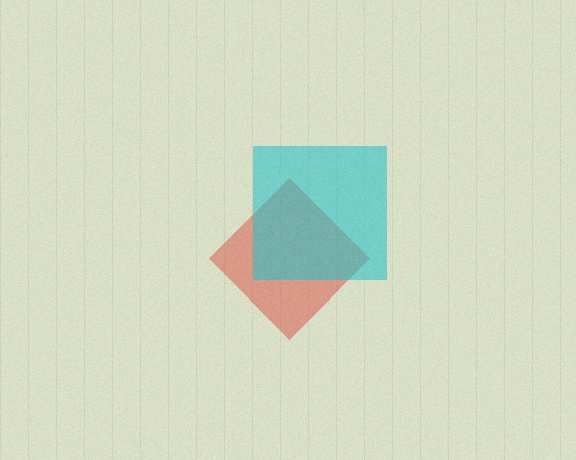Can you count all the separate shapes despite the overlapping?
Yes, there are 2 separate shapes.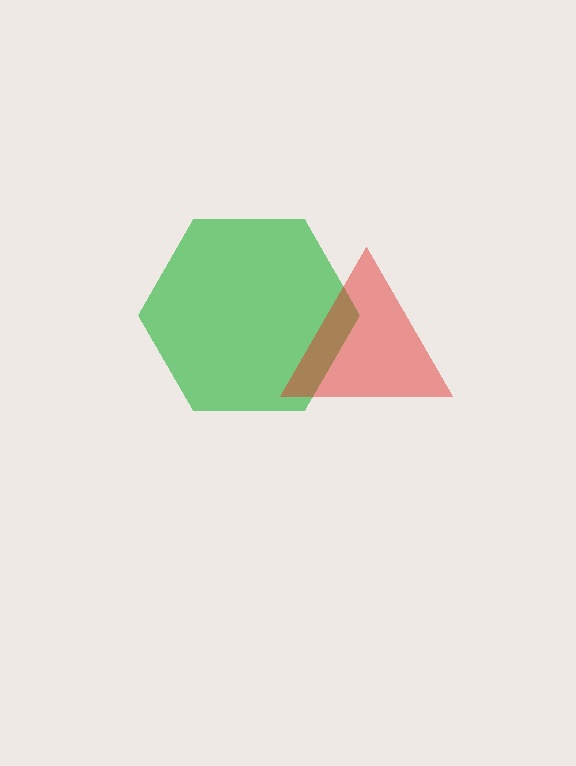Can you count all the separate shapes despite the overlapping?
Yes, there are 2 separate shapes.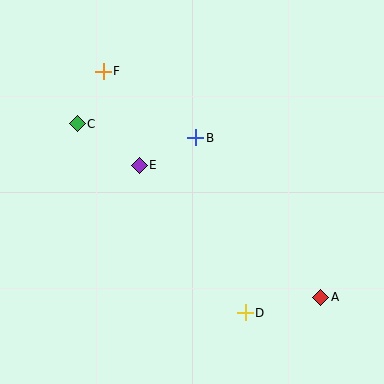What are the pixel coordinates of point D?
Point D is at (245, 313).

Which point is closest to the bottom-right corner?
Point A is closest to the bottom-right corner.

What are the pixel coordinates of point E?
Point E is at (139, 165).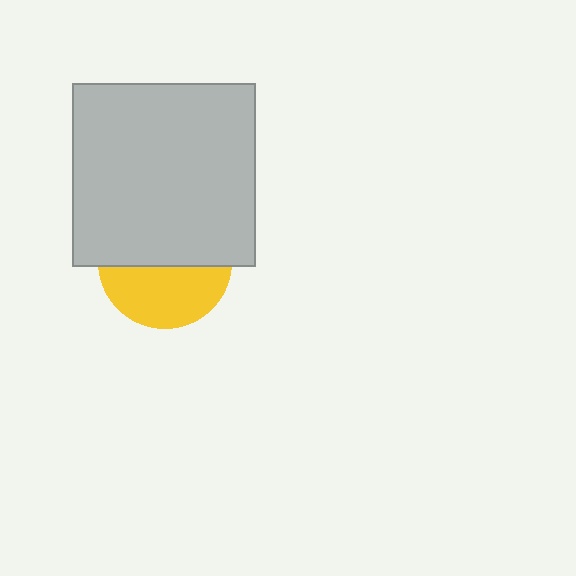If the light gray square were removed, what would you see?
You would see the complete yellow circle.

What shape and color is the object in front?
The object in front is a light gray square.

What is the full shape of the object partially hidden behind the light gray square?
The partially hidden object is a yellow circle.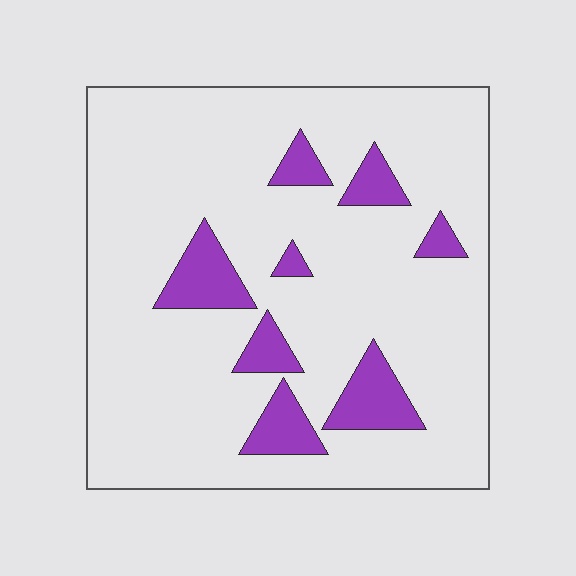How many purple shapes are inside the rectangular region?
8.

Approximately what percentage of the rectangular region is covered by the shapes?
Approximately 15%.